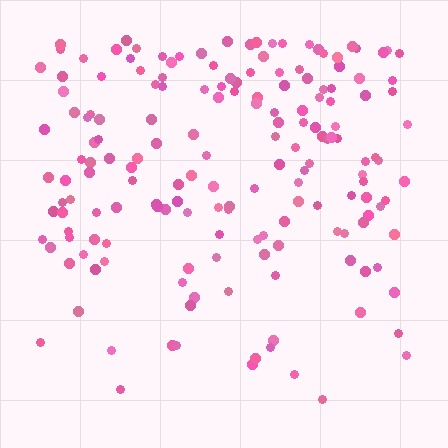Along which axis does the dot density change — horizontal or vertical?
Vertical.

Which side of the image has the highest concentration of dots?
The top.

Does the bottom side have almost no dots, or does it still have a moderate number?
Still a moderate number, just noticeably fewer than the top.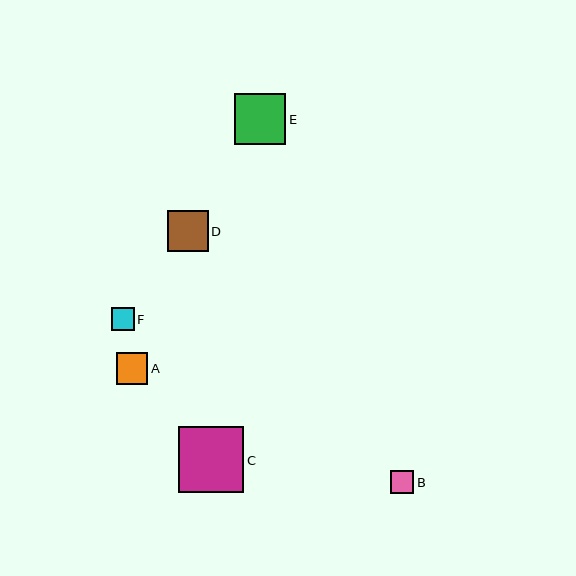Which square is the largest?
Square C is the largest with a size of approximately 65 pixels.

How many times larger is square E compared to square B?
Square E is approximately 2.2 times the size of square B.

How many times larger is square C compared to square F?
Square C is approximately 2.9 times the size of square F.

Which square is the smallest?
Square B is the smallest with a size of approximately 23 pixels.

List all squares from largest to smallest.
From largest to smallest: C, E, D, A, F, B.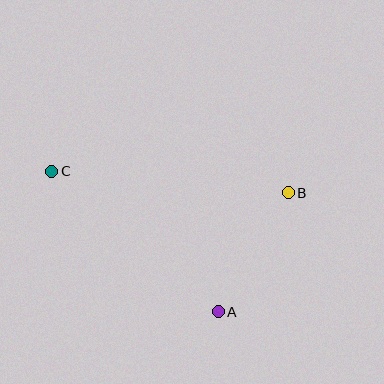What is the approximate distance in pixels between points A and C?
The distance between A and C is approximately 218 pixels.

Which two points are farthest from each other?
Points B and C are farthest from each other.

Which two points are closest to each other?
Points A and B are closest to each other.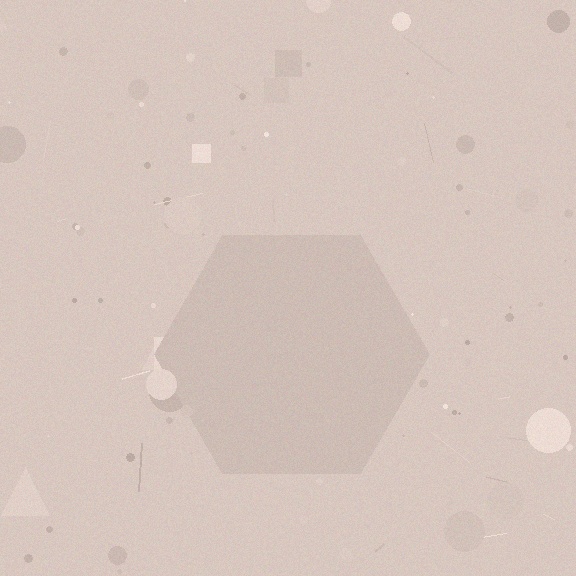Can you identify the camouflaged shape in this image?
The camouflaged shape is a hexagon.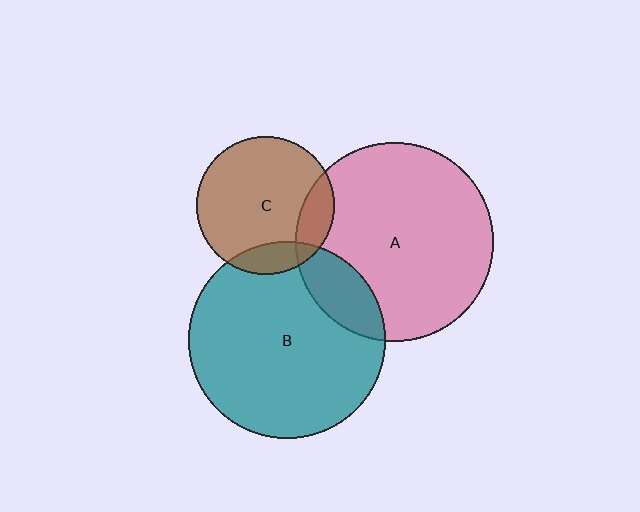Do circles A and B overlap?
Yes.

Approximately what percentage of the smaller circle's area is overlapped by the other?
Approximately 15%.